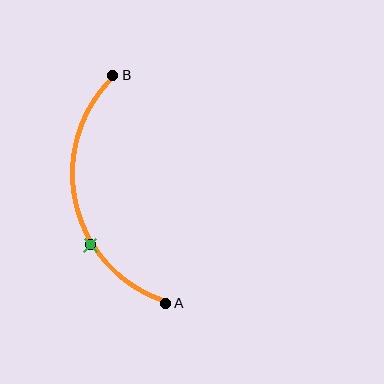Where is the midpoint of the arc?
The arc midpoint is the point on the curve farthest from the straight line joining A and B. It sits to the left of that line.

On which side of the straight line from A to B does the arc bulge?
The arc bulges to the left of the straight line connecting A and B.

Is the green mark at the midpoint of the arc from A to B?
No. The green mark lies on the arc but is closer to endpoint A. The arc midpoint would be at the point on the curve equidistant along the arc from both A and B.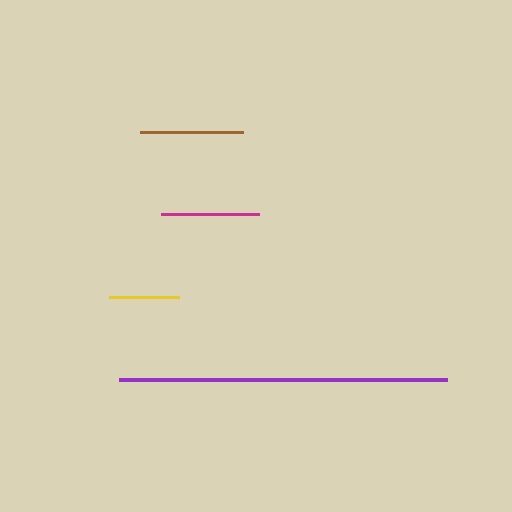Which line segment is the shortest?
The yellow line is the shortest at approximately 71 pixels.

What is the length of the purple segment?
The purple segment is approximately 328 pixels long.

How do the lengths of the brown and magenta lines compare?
The brown and magenta lines are approximately the same length.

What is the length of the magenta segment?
The magenta segment is approximately 99 pixels long.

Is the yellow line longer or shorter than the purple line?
The purple line is longer than the yellow line.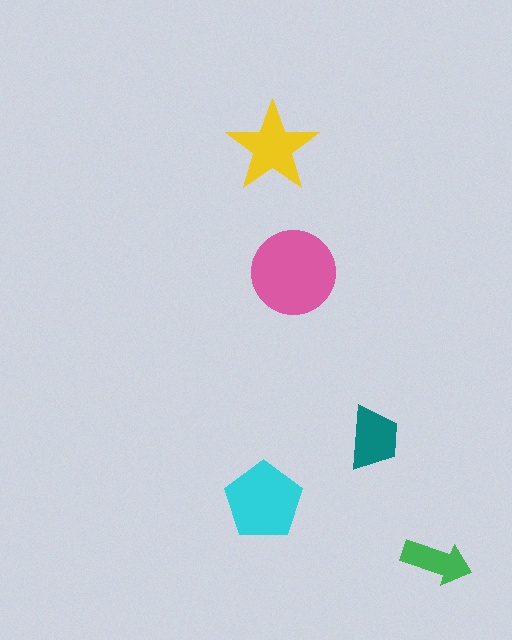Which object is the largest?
The pink circle.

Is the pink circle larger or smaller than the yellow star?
Larger.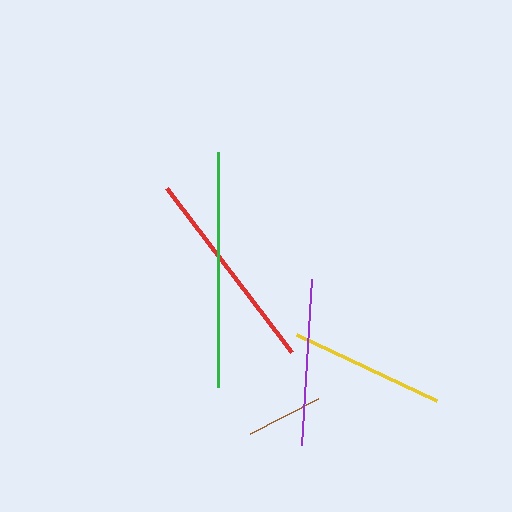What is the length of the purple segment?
The purple segment is approximately 166 pixels long.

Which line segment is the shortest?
The brown line is the shortest at approximately 76 pixels.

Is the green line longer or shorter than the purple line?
The green line is longer than the purple line.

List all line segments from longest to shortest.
From longest to shortest: green, red, purple, yellow, brown.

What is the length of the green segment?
The green segment is approximately 235 pixels long.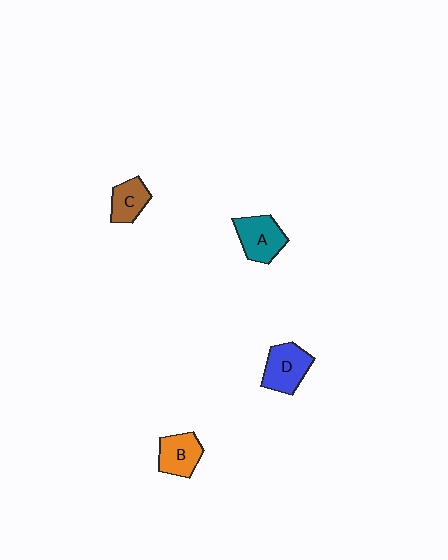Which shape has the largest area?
Shape D (blue).